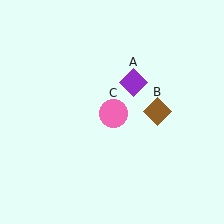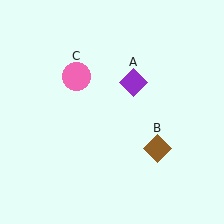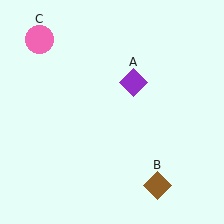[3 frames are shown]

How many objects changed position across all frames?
2 objects changed position: brown diamond (object B), pink circle (object C).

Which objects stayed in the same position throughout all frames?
Purple diamond (object A) remained stationary.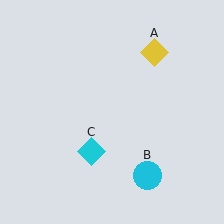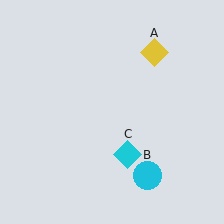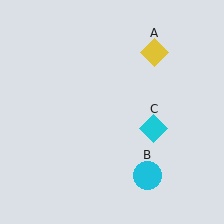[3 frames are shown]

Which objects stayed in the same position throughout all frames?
Yellow diamond (object A) and cyan circle (object B) remained stationary.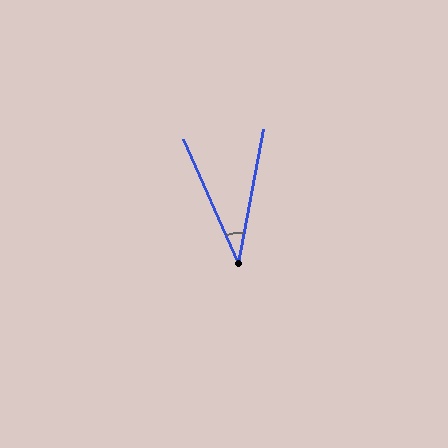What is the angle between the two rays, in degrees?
Approximately 35 degrees.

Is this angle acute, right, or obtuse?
It is acute.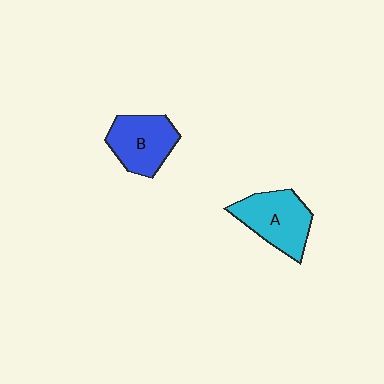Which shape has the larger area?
Shape A (cyan).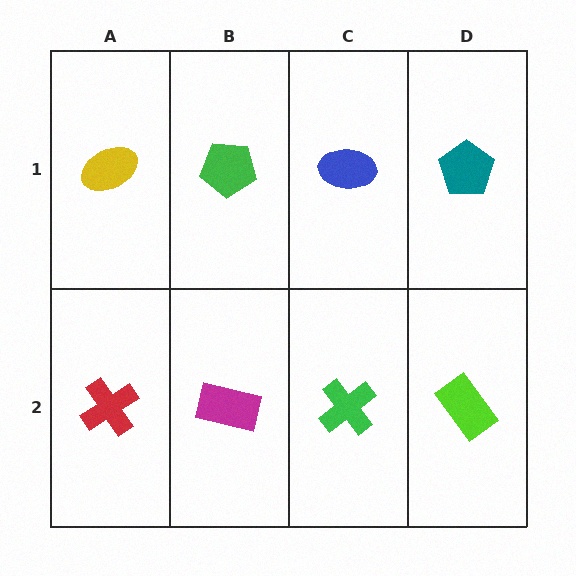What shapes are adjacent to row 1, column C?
A green cross (row 2, column C), a green pentagon (row 1, column B), a teal pentagon (row 1, column D).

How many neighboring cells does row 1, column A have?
2.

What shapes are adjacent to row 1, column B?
A magenta rectangle (row 2, column B), a yellow ellipse (row 1, column A), a blue ellipse (row 1, column C).